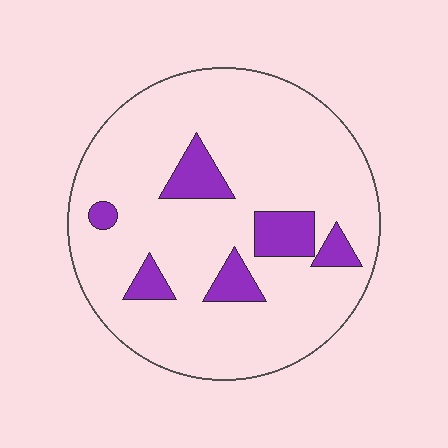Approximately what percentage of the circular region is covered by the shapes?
Approximately 15%.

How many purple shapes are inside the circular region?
6.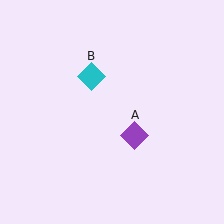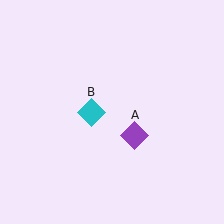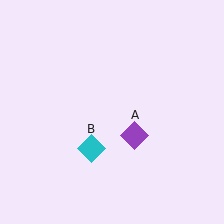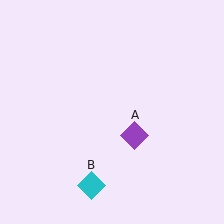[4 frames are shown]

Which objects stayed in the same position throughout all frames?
Purple diamond (object A) remained stationary.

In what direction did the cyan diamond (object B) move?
The cyan diamond (object B) moved down.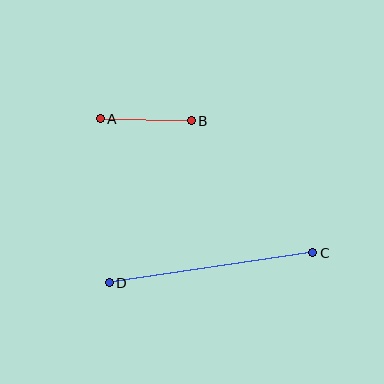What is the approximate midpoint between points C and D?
The midpoint is at approximately (211, 268) pixels.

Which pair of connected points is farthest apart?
Points C and D are farthest apart.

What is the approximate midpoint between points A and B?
The midpoint is at approximately (146, 120) pixels.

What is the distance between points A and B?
The distance is approximately 91 pixels.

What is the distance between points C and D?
The distance is approximately 205 pixels.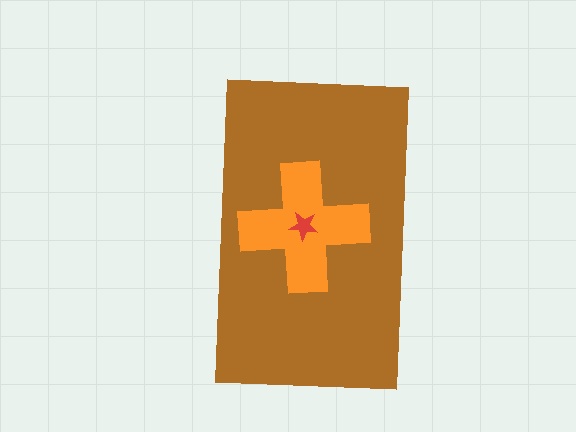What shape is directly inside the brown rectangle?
The orange cross.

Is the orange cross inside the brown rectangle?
Yes.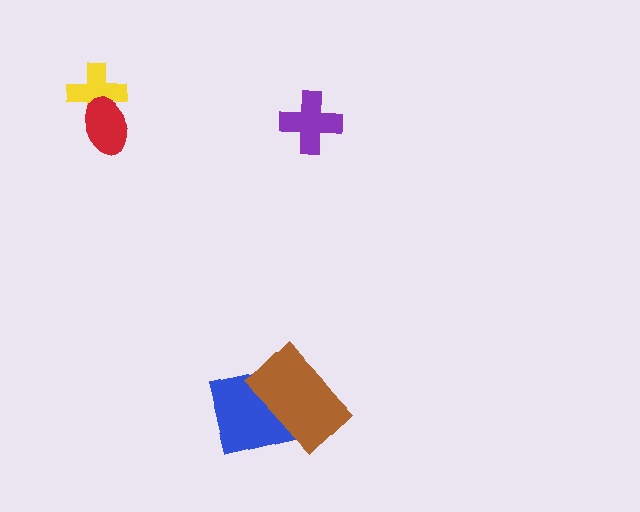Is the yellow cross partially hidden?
Yes, it is partially covered by another shape.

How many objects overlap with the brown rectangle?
1 object overlaps with the brown rectangle.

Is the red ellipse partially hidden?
No, no other shape covers it.